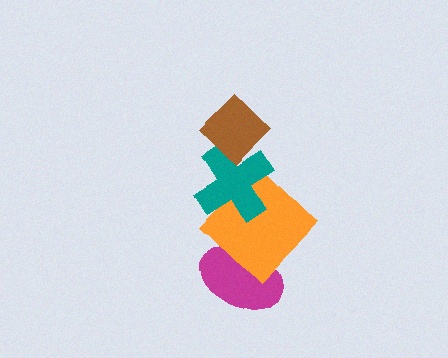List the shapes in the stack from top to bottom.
From top to bottom: the brown diamond, the teal cross, the orange diamond, the magenta ellipse.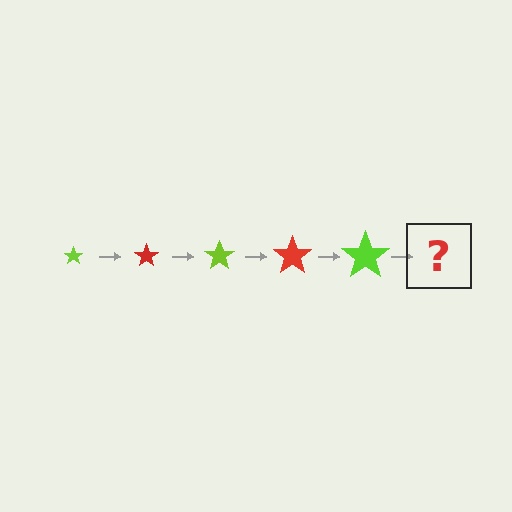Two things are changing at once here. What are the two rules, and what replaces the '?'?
The two rules are that the star grows larger each step and the color cycles through lime and red. The '?' should be a red star, larger than the previous one.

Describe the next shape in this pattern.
It should be a red star, larger than the previous one.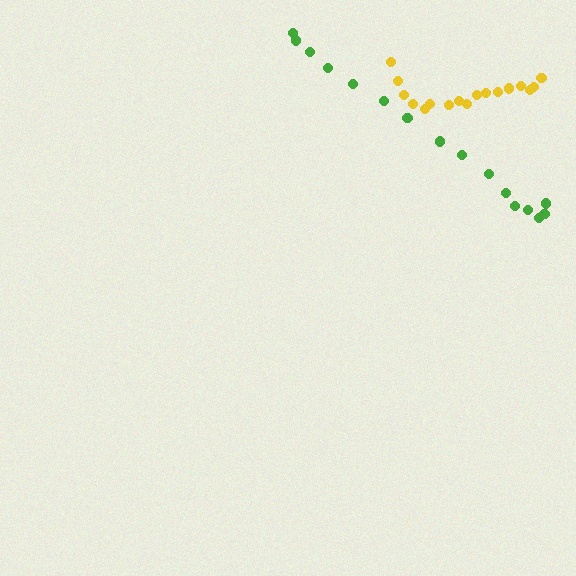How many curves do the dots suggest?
There are 2 distinct paths.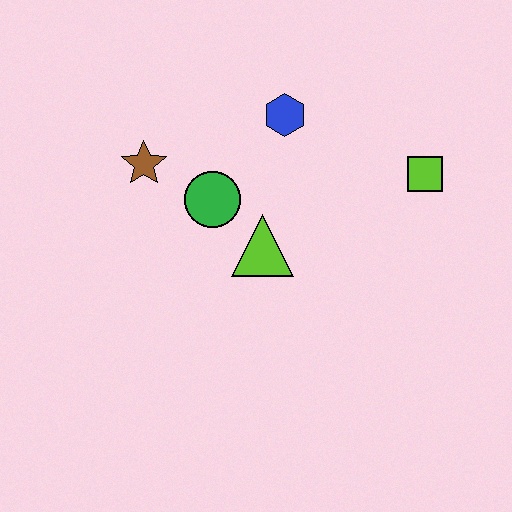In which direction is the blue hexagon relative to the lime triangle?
The blue hexagon is above the lime triangle.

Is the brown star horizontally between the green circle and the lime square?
No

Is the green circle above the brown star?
No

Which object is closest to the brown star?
The green circle is closest to the brown star.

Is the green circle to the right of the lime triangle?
No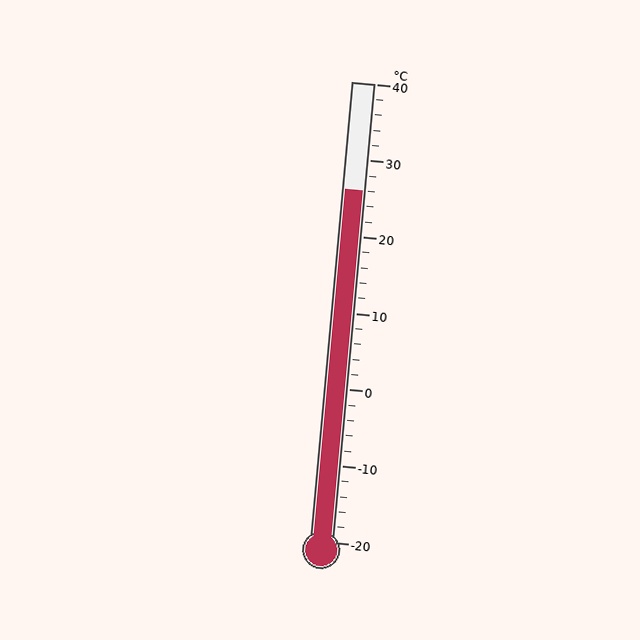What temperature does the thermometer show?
The thermometer shows approximately 26°C.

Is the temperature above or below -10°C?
The temperature is above -10°C.